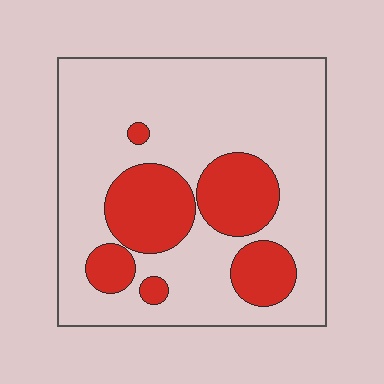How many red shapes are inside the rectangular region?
6.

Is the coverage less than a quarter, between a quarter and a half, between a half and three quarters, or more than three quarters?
Between a quarter and a half.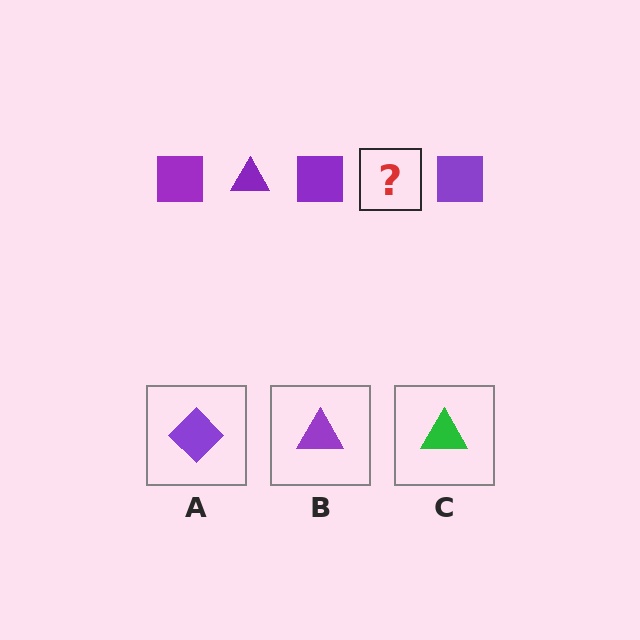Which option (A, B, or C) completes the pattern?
B.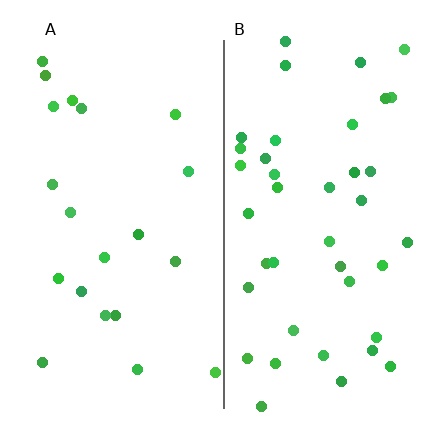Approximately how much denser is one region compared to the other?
Approximately 1.9× — region B over region A.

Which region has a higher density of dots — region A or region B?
B (the right).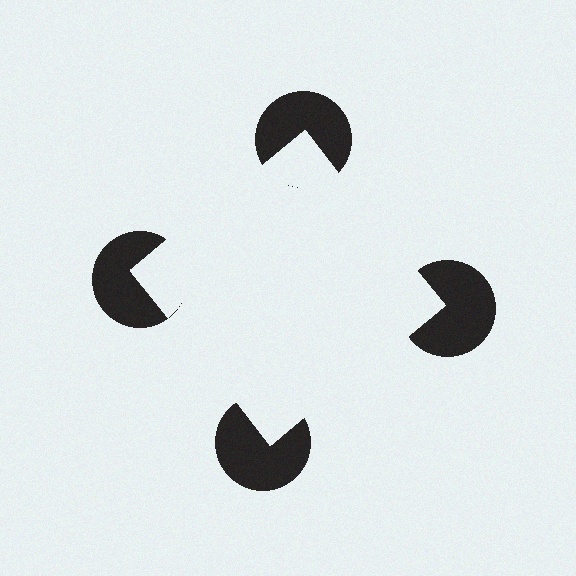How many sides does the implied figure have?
4 sides.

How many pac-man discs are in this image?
There are 4 — one at each vertex of the illusory square.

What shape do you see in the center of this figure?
An illusory square — its edges are inferred from the aligned wedge cuts in the pac-man discs, not physically drawn.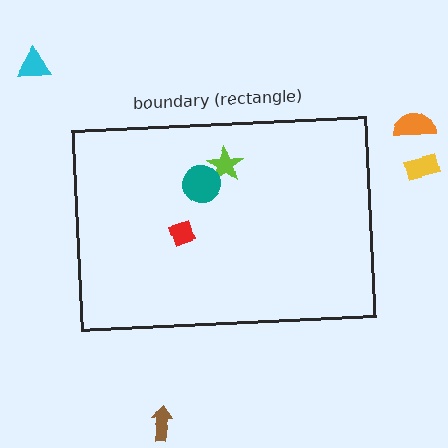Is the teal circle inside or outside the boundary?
Inside.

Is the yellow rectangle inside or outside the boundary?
Outside.